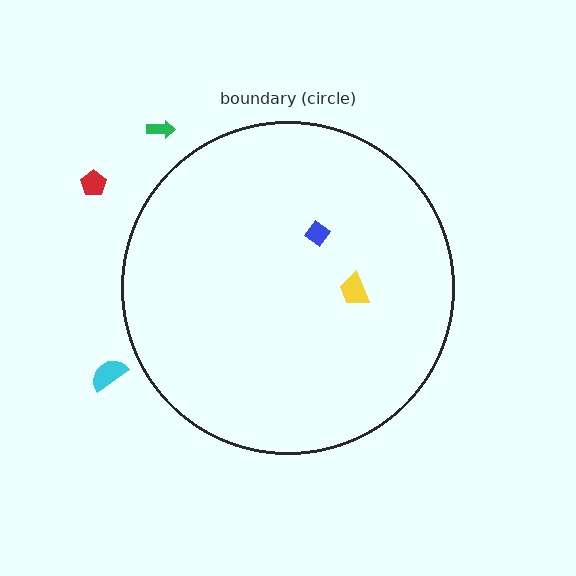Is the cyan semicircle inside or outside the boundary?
Outside.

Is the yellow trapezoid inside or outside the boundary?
Inside.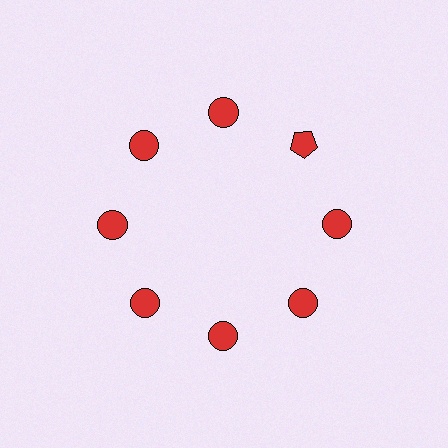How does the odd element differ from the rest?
It has a different shape: pentagon instead of circle.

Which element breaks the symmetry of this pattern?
The red pentagon at roughly the 2 o'clock position breaks the symmetry. All other shapes are red circles.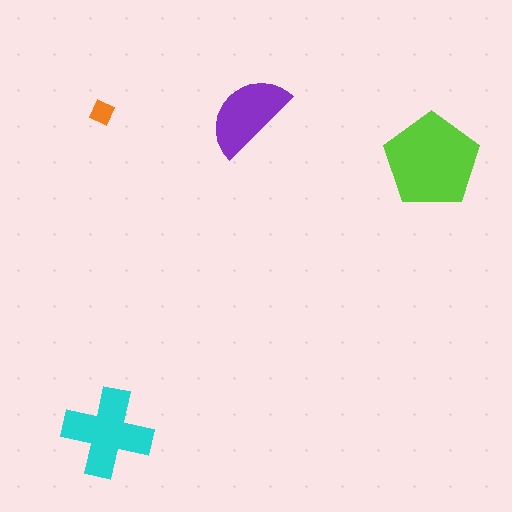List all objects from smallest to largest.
The orange diamond, the purple semicircle, the cyan cross, the lime pentagon.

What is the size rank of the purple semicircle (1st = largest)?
3rd.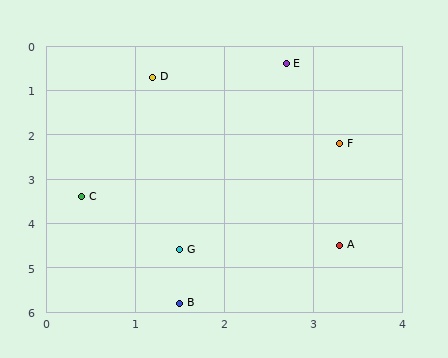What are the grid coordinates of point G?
Point G is at approximately (1.5, 4.6).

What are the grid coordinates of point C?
Point C is at approximately (0.4, 3.4).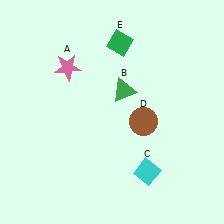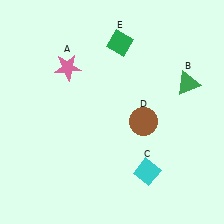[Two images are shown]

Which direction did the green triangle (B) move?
The green triangle (B) moved right.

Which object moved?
The green triangle (B) moved right.